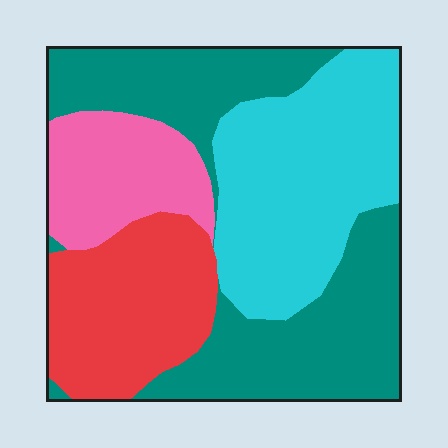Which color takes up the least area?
Pink, at roughly 15%.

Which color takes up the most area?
Teal, at roughly 35%.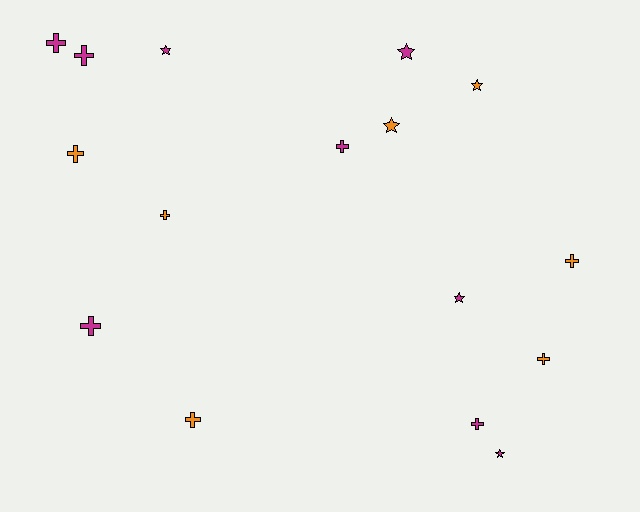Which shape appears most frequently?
Cross, with 10 objects.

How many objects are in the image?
There are 16 objects.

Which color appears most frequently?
Magenta, with 9 objects.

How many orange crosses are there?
There are 5 orange crosses.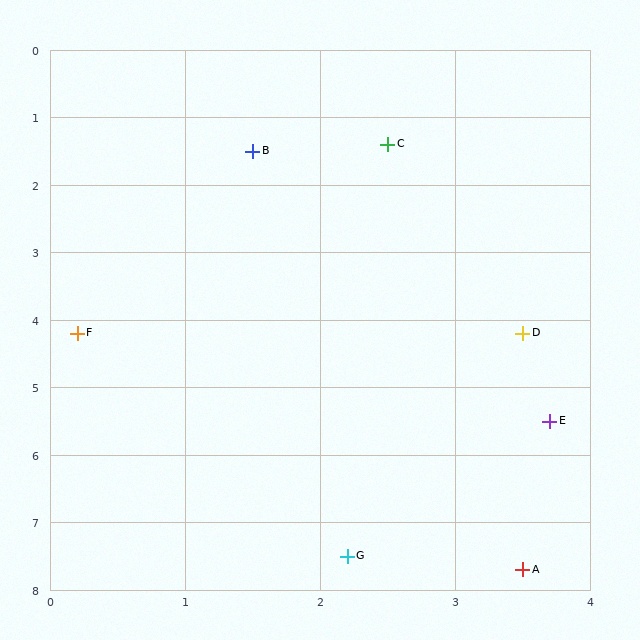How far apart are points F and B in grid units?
Points F and B are about 3.0 grid units apart.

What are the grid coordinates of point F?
Point F is at approximately (0.2, 4.2).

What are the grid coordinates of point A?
Point A is at approximately (3.5, 7.7).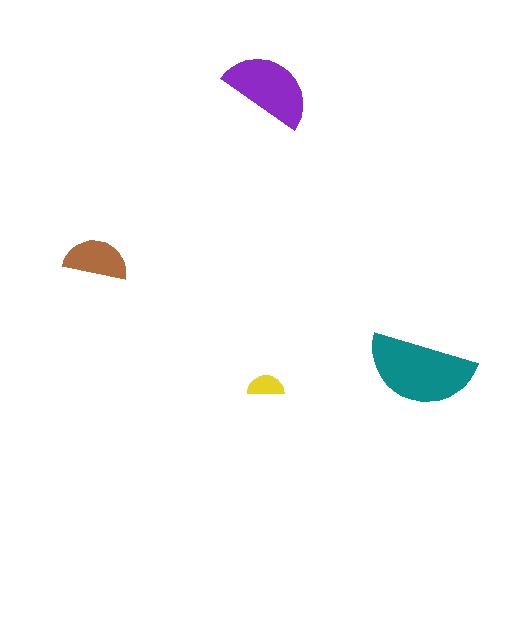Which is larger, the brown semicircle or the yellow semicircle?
The brown one.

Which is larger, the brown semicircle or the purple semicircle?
The purple one.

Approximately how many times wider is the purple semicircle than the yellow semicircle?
About 2.5 times wider.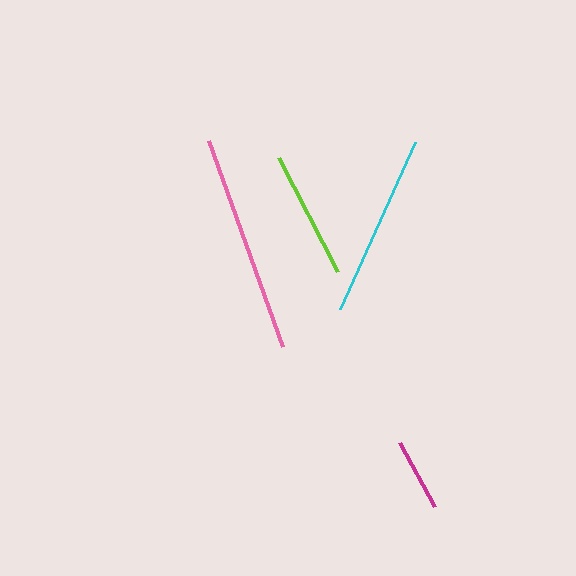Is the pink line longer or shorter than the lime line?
The pink line is longer than the lime line.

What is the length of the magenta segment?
The magenta segment is approximately 73 pixels long.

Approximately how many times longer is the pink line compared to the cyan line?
The pink line is approximately 1.2 times the length of the cyan line.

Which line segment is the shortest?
The magenta line is the shortest at approximately 73 pixels.